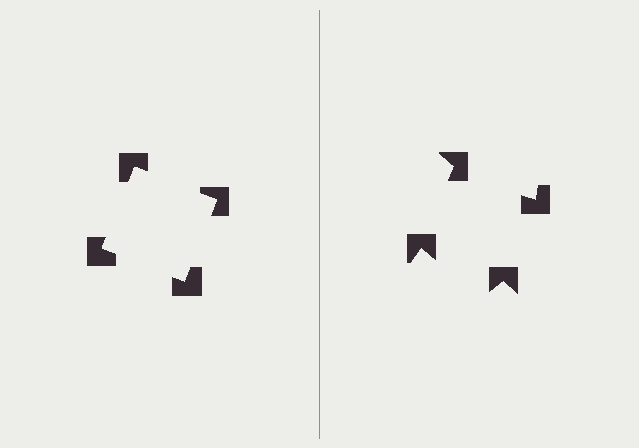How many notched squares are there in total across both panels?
8 — 4 on each side.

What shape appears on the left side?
An illusory square.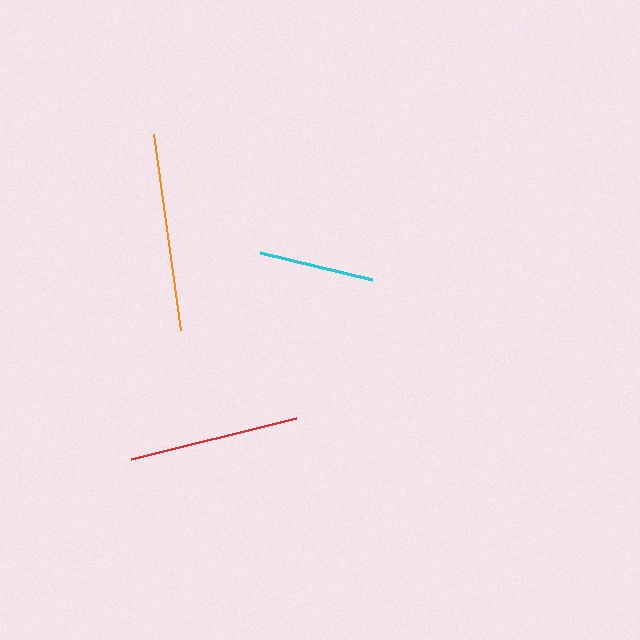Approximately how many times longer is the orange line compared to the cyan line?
The orange line is approximately 1.7 times the length of the cyan line.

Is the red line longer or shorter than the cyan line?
The red line is longer than the cyan line.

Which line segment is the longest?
The orange line is the longest at approximately 198 pixels.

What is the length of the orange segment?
The orange segment is approximately 198 pixels long.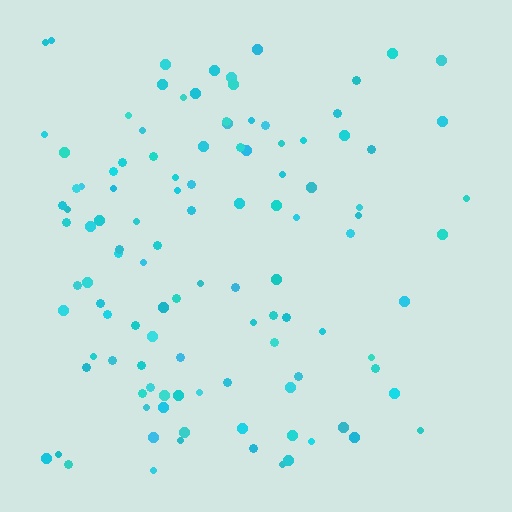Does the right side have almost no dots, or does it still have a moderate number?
Still a moderate number, just noticeably fewer than the left.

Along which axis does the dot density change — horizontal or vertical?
Horizontal.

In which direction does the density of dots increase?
From right to left, with the left side densest.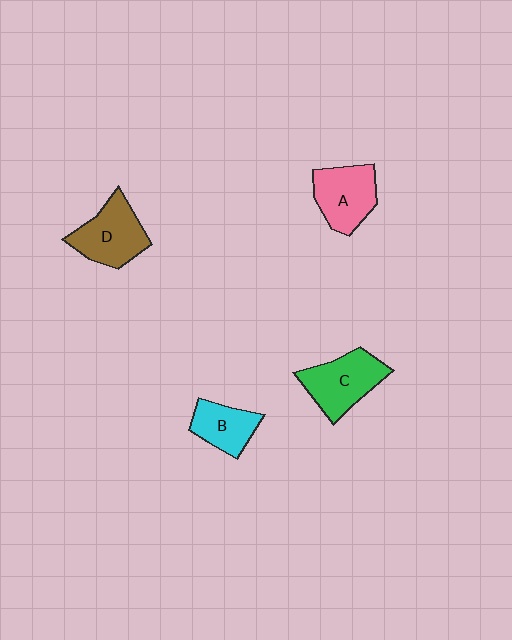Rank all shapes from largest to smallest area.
From largest to smallest: C (green), D (brown), A (pink), B (cyan).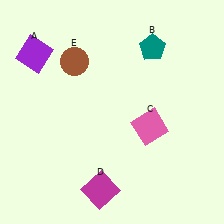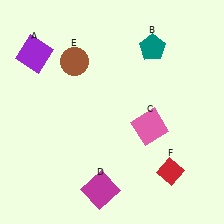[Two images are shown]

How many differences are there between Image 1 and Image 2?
There is 1 difference between the two images.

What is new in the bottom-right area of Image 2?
A red diamond (F) was added in the bottom-right area of Image 2.